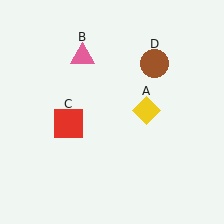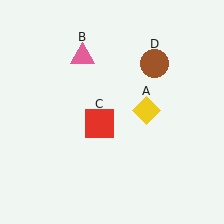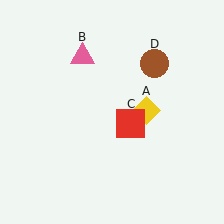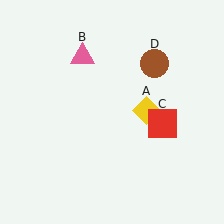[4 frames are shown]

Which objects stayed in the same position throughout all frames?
Yellow diamond (object A) and pink triangle (object B) and brown circle (object D) remained stationary.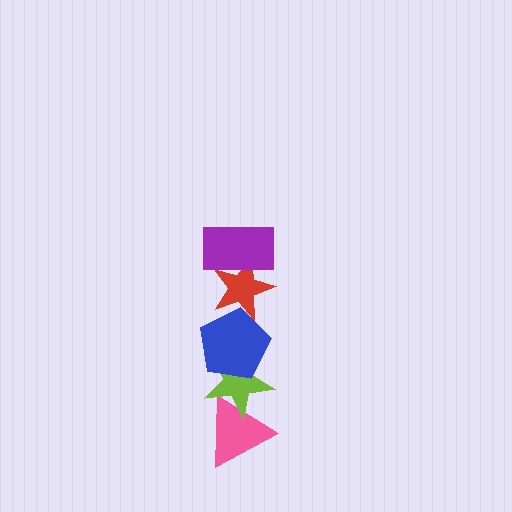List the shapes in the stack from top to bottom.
From top to bottom: the purple rectangle, the red star, the blue pentagon, the lime star, the pink triangle.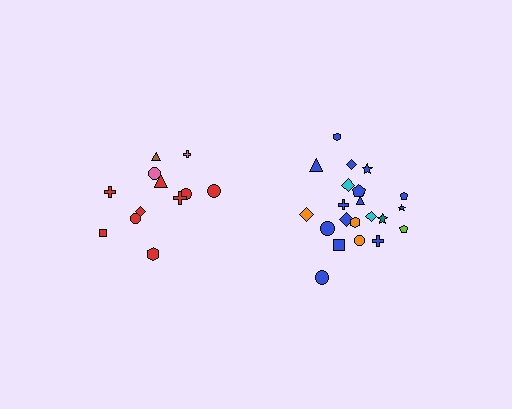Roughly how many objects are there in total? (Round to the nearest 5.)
Roughly 35 objects in total.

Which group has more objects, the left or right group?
The right group.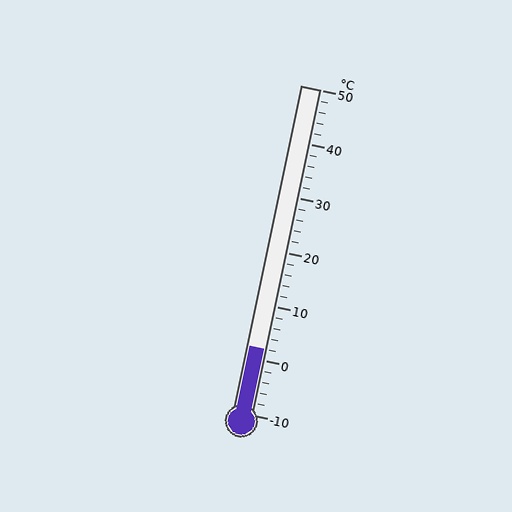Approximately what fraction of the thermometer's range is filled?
The thermometer is filled to approximately 20% of its range.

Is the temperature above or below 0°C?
The temperature is above 0°C.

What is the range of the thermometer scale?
The thermometer scale ranges from -10°C to 50°C.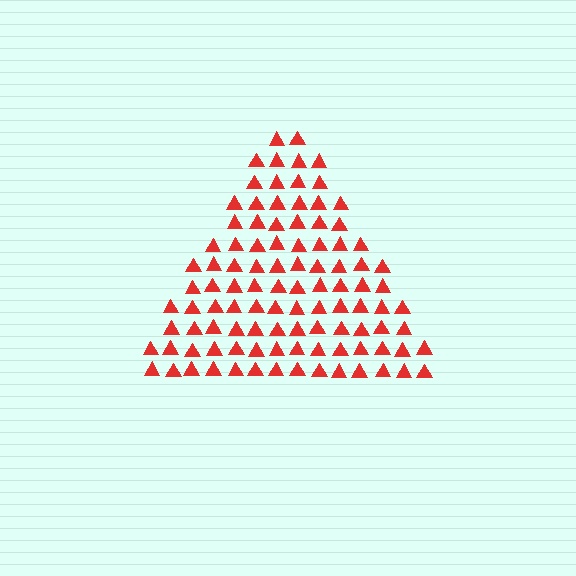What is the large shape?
The large shape is a triangle.